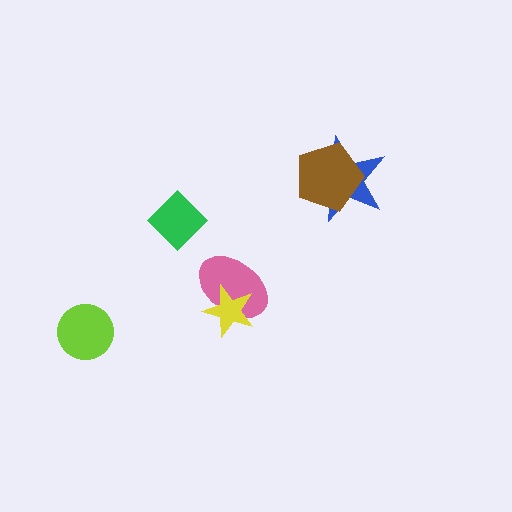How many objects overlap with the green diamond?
0 objects overlap with the green diamond.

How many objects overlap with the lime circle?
0 objects overlap with the lime circle.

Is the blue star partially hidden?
Yes, it is partially covered by another shape.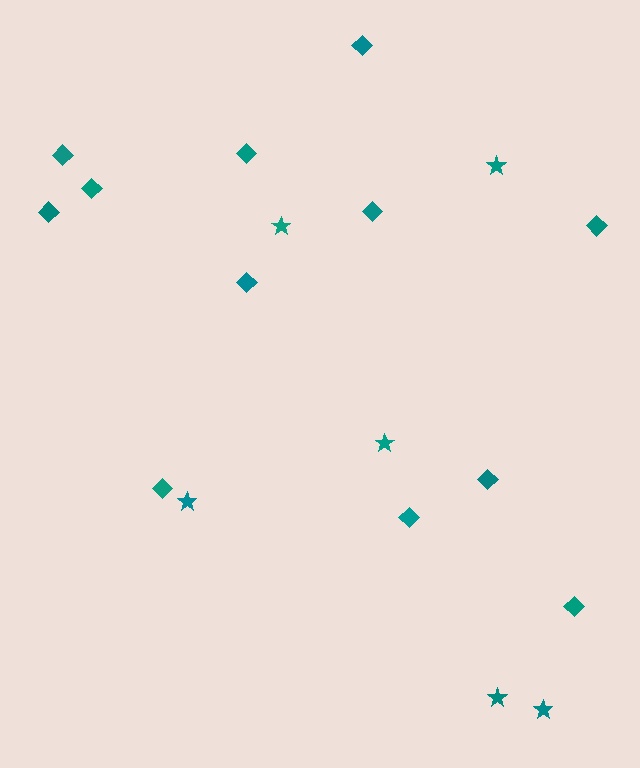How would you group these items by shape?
There are 2 groups: one group of stars (6) and one group of diamonds (12).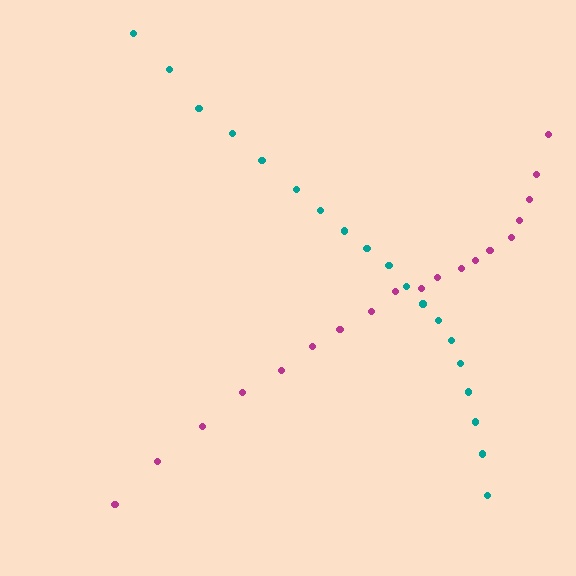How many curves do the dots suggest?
There are 2 distinct paths.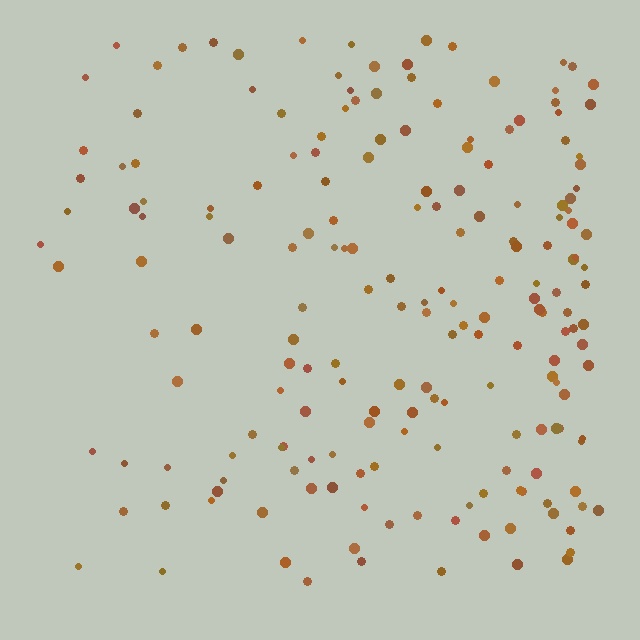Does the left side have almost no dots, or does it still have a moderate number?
Still a moderate number, just noticeably fewer than the right.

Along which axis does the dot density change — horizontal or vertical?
Horizontal.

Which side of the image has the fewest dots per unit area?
The left.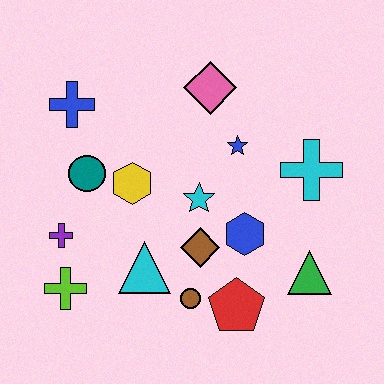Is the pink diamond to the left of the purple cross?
No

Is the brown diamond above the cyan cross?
No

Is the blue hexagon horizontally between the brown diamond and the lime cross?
No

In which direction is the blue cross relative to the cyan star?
The blue cross is to the left of the cyan star.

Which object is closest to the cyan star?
The brown diamond is closest to the cyan star.